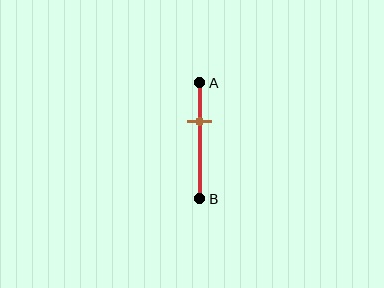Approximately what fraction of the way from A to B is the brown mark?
The brown mark is approximately 35% of the way from A to B.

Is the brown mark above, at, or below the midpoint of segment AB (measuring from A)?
The brown mark is above the midpoint of segment AB.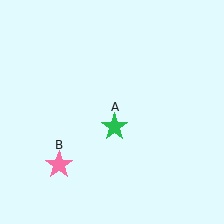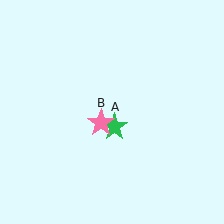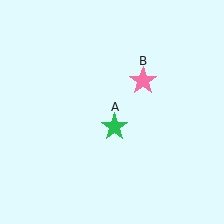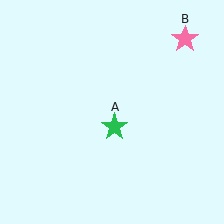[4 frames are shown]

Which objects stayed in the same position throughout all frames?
Green star (object A) remained stationary.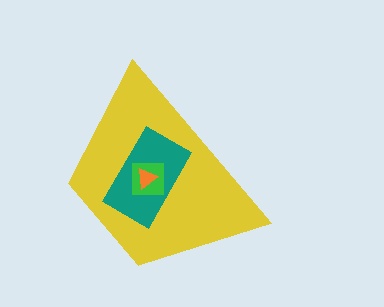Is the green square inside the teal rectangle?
Yes.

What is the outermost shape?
The yellow trapezoid.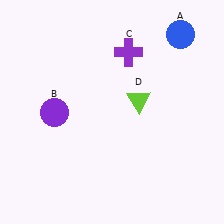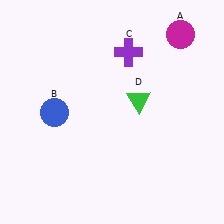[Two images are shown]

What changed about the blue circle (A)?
In Image 1, A is blue. In Image 2, it changed to magenta.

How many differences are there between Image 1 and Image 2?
There are 3 differences between the two images.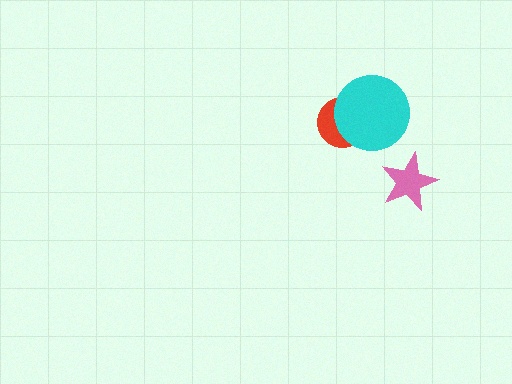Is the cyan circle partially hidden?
No, no other shape covers it.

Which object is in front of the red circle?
The cyan circle is in front of the red circle.